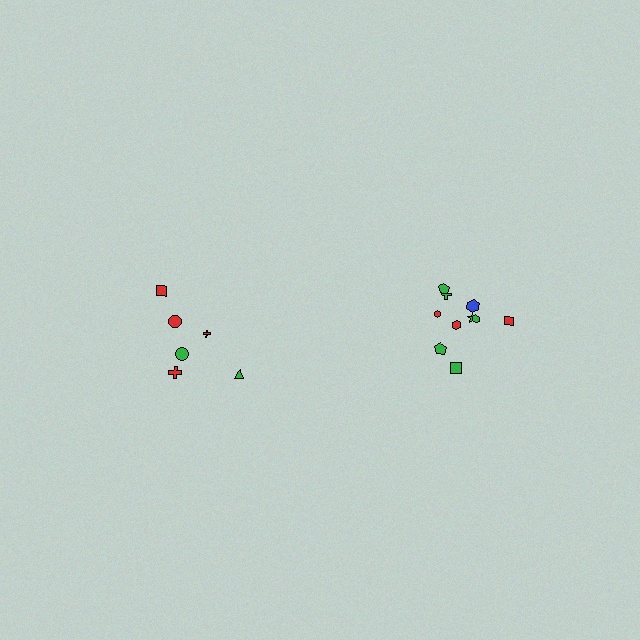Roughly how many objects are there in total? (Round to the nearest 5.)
Roughly 15 objects in total.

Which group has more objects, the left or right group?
The right group.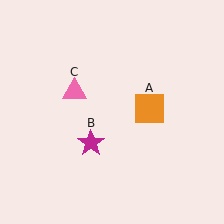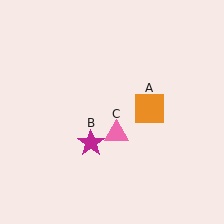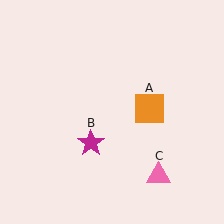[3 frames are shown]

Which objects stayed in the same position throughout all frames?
Orange square (object A) and magenta star (object B) remained stationary.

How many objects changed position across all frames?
1 object changed position: pink triangle (object C).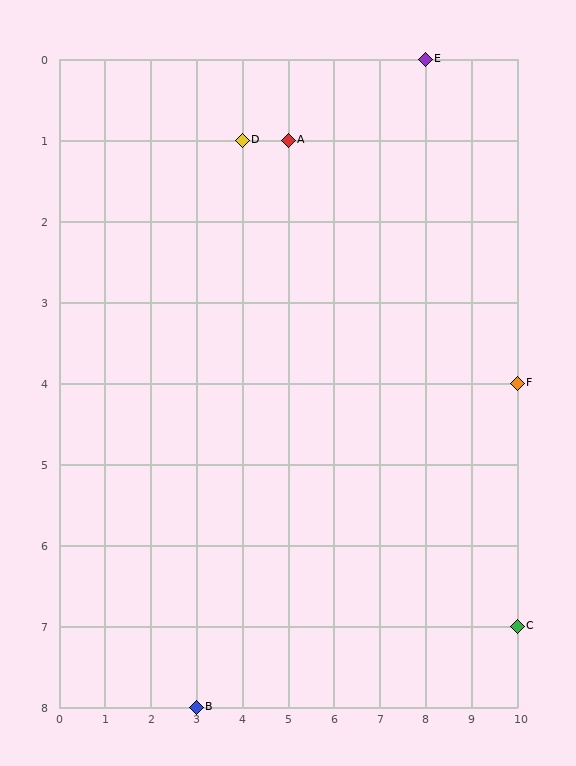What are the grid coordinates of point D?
Point D is at grid coordinates (4, 1).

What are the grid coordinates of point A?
Point A is at grid coordinates (5, 1).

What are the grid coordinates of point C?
Point C is at grid coordinates (10, 7).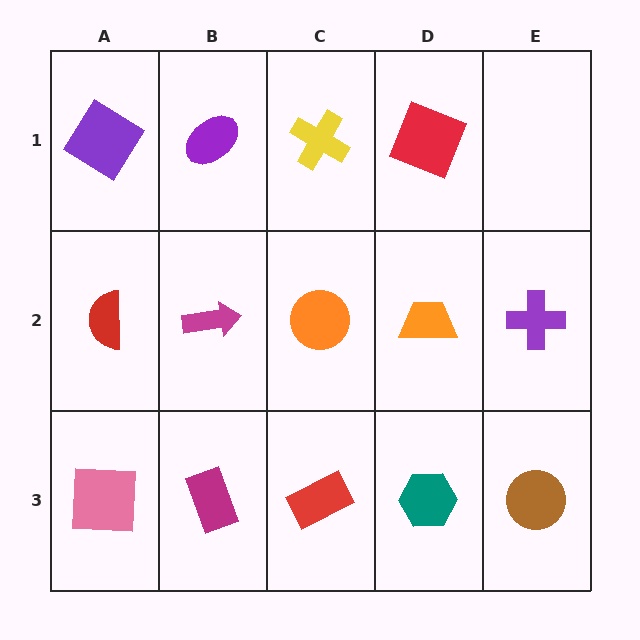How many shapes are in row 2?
5 shapes.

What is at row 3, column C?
A red rectangle.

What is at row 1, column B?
A purple ellipse.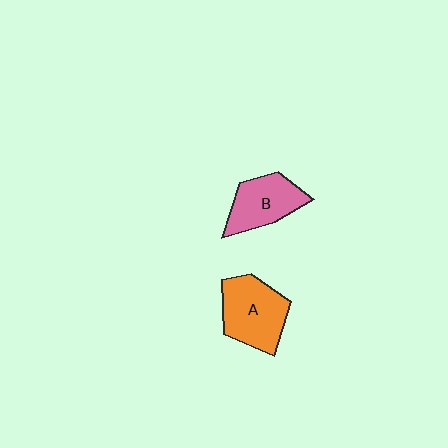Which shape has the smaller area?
Shape B (pink).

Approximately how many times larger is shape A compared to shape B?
Approximately 1.2 times.